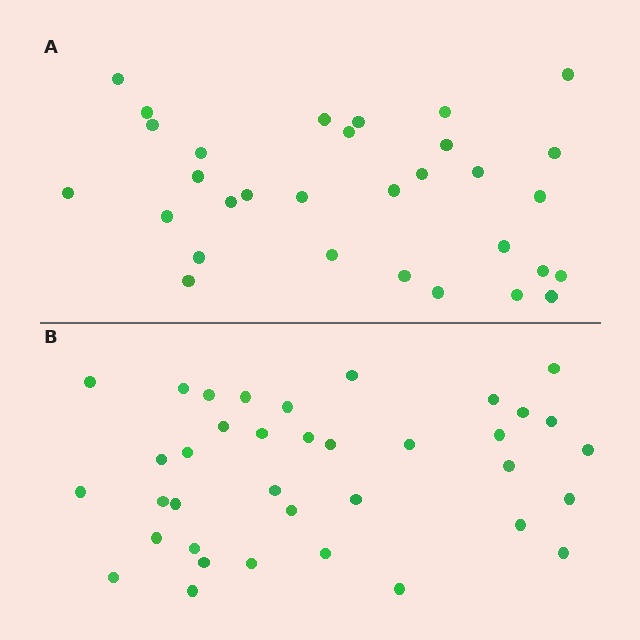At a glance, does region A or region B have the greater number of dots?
Region B (the bottom region) has more dots.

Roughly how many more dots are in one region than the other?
Region B has about 6 more dots than region A.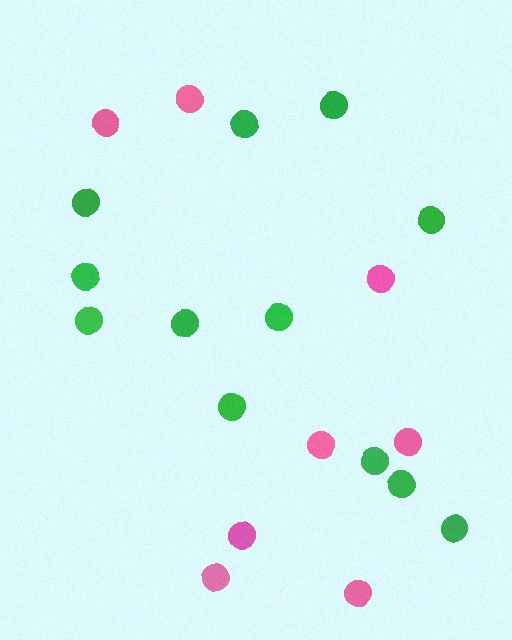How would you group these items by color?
There are 2 groups: one group of pink circles (8) and one group of green circles (12).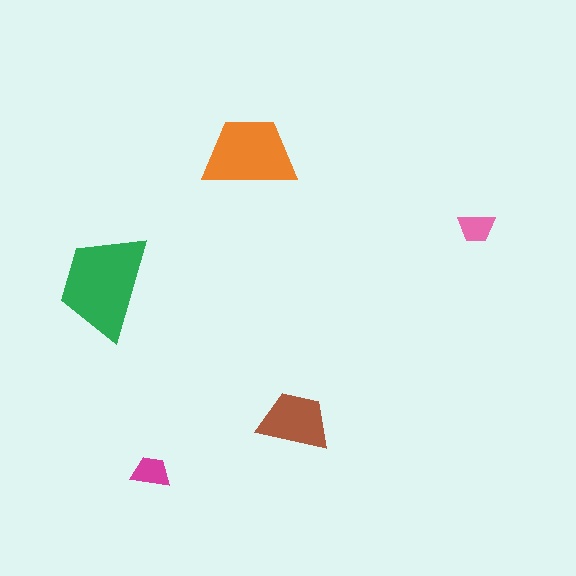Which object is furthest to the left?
The green trapezoid is leftmost.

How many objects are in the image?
There are 5 objects in the image.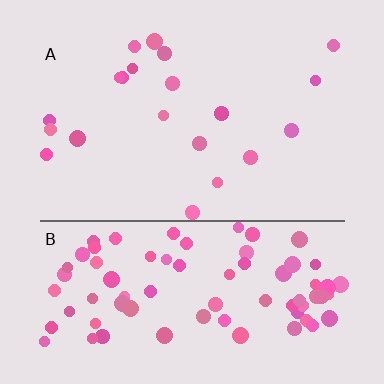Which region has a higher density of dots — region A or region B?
B (the bottom).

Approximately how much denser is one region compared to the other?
Approximately 4.0× — region B over region A.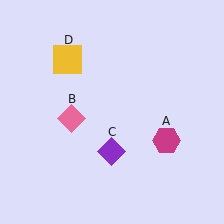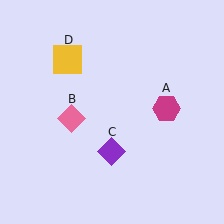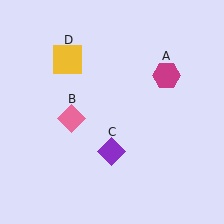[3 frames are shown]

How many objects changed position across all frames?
1 object changed position: magenta hexagon (object A).